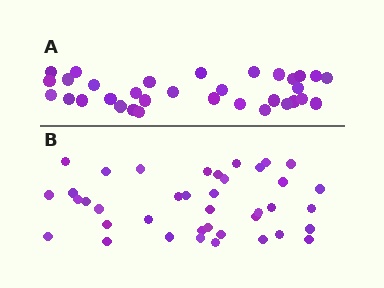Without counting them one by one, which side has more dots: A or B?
Region B (the bottom region) has more dots.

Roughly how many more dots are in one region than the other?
Region B has about 6 more dots than region A.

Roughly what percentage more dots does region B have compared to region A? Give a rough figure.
About 20% more.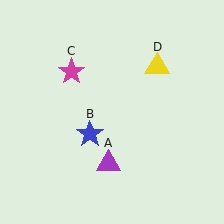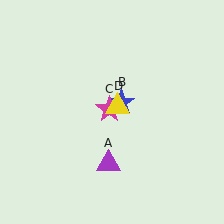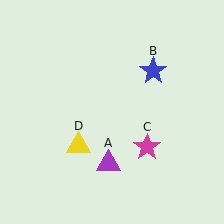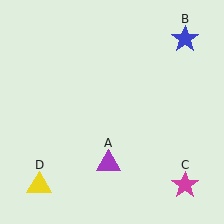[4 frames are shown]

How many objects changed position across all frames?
3 objects changed position: blue star (object B), magenta star (object C), yellow triangle (object D).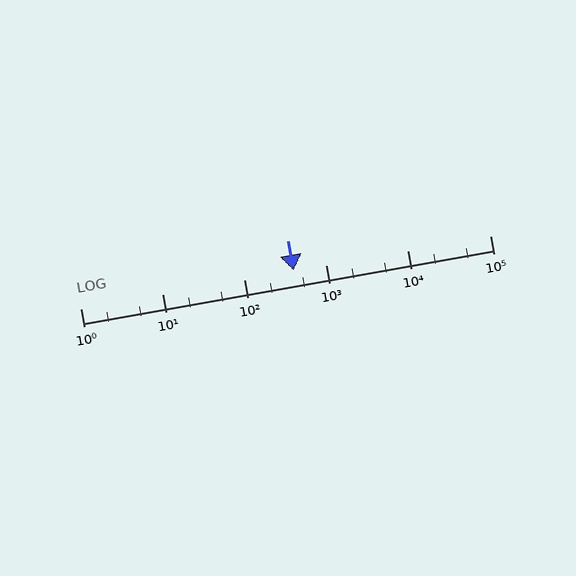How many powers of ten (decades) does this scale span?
The scale spans 5 decades, from 1 to 100000.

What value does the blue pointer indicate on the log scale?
The pointer indicates approximately 400.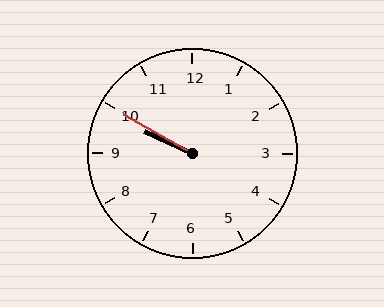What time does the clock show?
9:50.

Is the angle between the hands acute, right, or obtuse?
It is acute.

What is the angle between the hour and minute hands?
Approximately 5 degrees.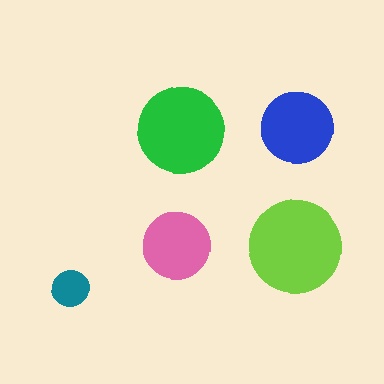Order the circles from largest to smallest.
the lime one, the green one, the blue one, the pink one, the teal one.